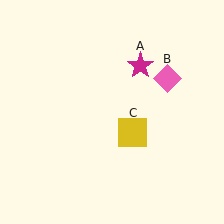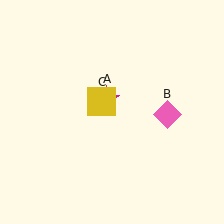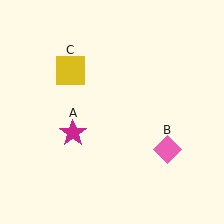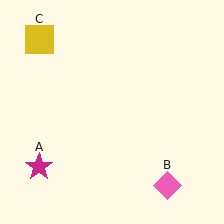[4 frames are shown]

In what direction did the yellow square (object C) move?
The yellow square (object C) moved up and to the left.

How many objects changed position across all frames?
3 objects changed position: magenta star (object A), pink diamond (object B), yellow square (object C).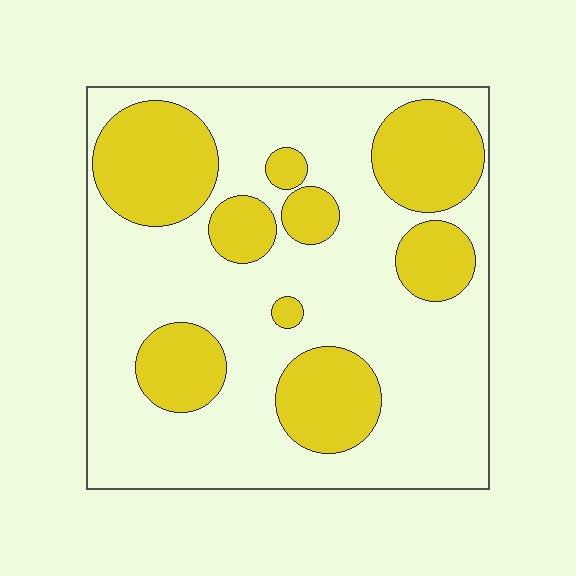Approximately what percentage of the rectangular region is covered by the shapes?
Approximately 30%.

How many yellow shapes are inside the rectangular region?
9.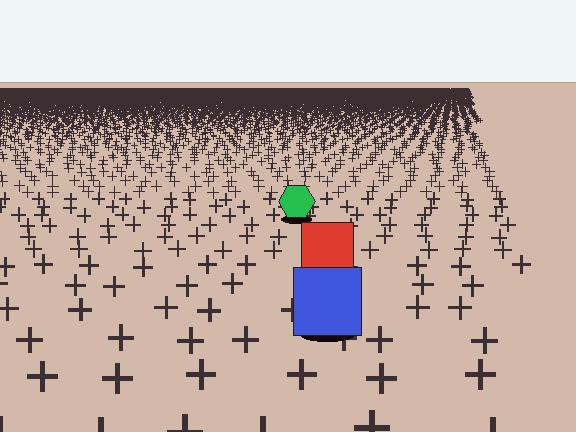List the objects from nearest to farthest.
From nearest to farthest: the blue square, the red square, the green hexagon.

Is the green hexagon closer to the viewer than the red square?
No. The red square is closer — you can tell from the texture gradient: the ground texture is coarser near it.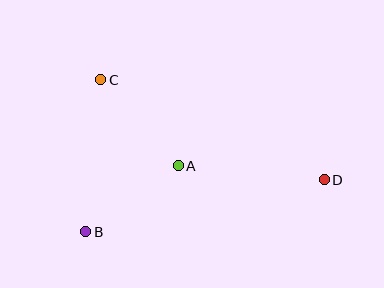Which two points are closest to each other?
Points A and B are closest to each other.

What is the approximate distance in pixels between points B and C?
The distance between B and C is approximately 153 pixels.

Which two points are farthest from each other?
Points C and D are farthest from each other.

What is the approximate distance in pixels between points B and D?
The distance between B and D is approximately 244 pixels.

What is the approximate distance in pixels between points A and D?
The distance between A and D is approximately 147 pixels.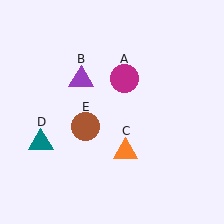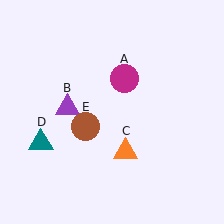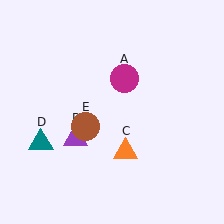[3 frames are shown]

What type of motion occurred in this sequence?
The purple triangle (object B) rotated counterclockwise around the center of the scene.